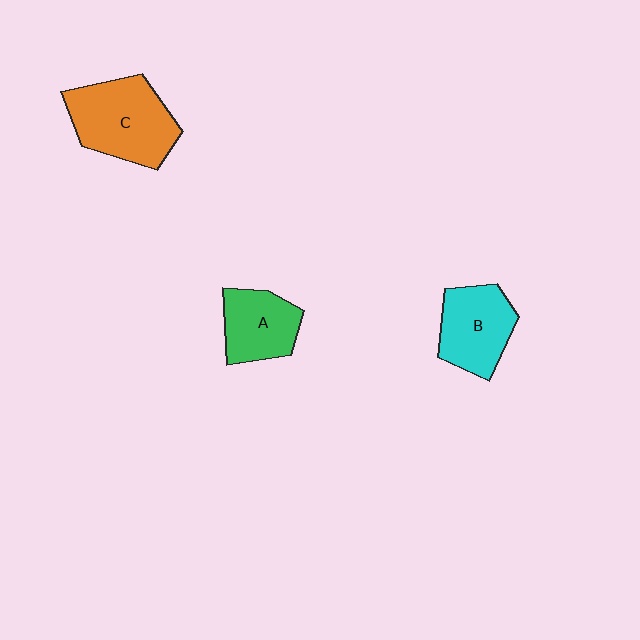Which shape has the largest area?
Shape C (orange).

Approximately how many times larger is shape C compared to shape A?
Approximately 1.5 times.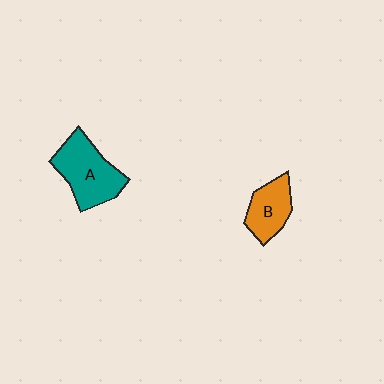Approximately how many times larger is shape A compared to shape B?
Approximately 1.6 times.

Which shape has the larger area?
Shape A (teal).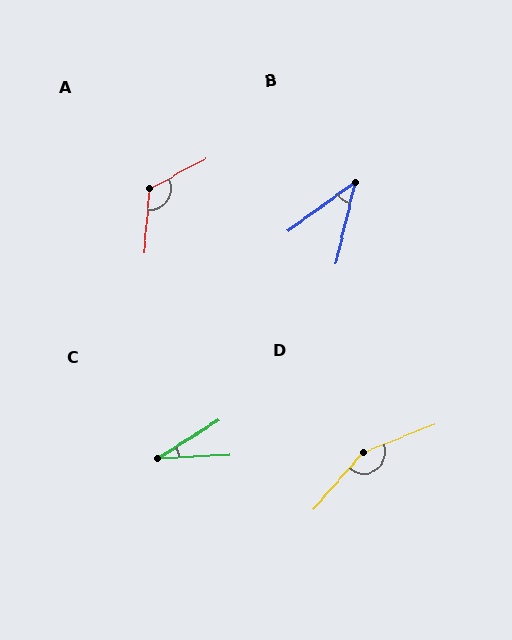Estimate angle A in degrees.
Approximately 123 degrees.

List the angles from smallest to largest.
C (29°), B (41°), A (123°), D (153°).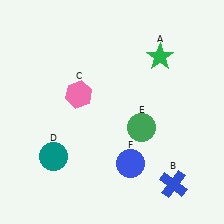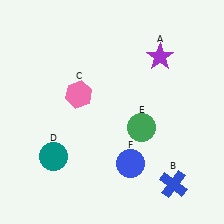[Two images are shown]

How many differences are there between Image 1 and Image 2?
There is 1 difference between the two images.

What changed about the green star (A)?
In Image 1, A is green. In Image 2, it changed to purple.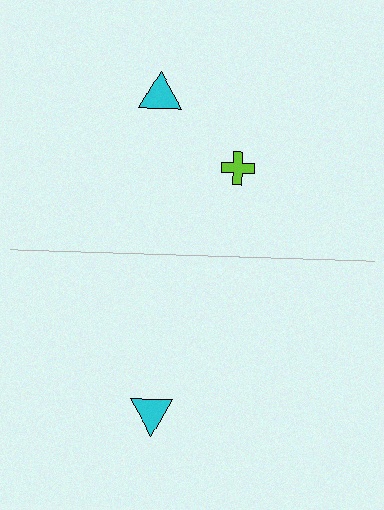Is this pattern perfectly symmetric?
No, the pattern is not perfectly symmetric. A lime cross is missing from the bottom side.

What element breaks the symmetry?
A lime cross is missing from the bottom side.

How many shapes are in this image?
There are 3 shapes in this image.